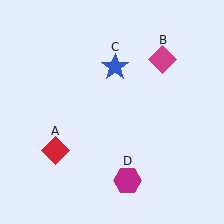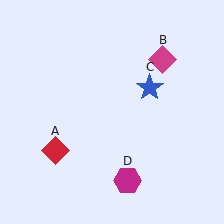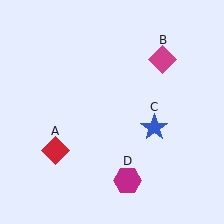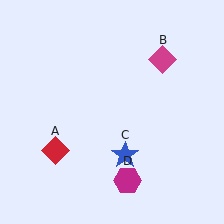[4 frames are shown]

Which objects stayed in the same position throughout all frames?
Red diamond (object A) and magenta diamond (object B) and magenta hexagon (object D) remained stationary.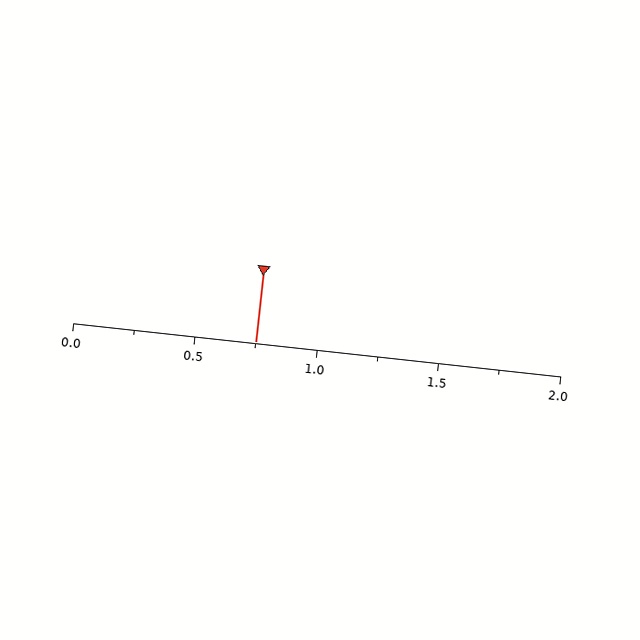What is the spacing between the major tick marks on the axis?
The major ticks are spaced 0.5 apart.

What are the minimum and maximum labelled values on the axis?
The axis runs from 0.0 to 2.0.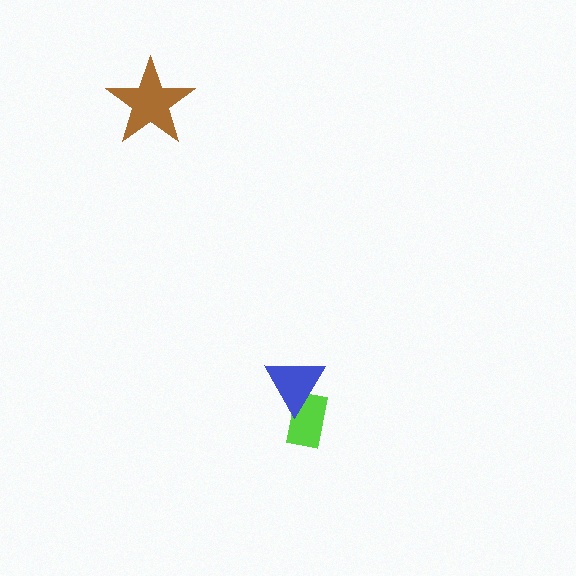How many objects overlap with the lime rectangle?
1 object overlaps with the lime rectangle.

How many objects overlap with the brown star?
0 objects overlap with the brown star.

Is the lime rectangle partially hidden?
Yes, it is partially covered by another shape.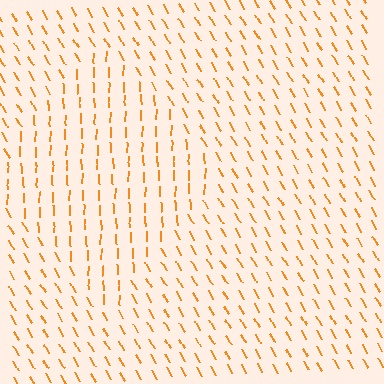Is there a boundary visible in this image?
Yes, there is a texture boundary formed by a change in line orientation.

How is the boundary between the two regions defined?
The boundary is defined purely by a change in line orientation (approximately 30 degrees difference). All lines are the same color and thickness.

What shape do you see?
I see a diamond.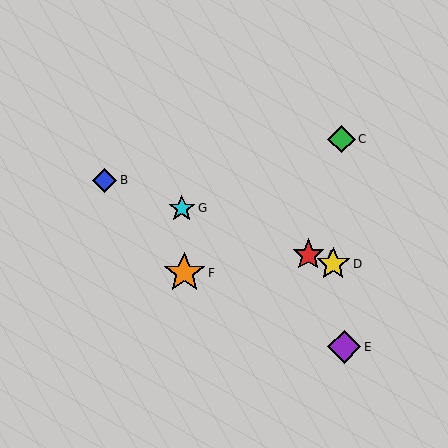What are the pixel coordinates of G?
Object G is at (182, 208).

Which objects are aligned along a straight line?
Objects A, B, D, G are aligned along a straight line.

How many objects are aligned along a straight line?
4 objects (A, B, D, G) are aligned along a straight line.